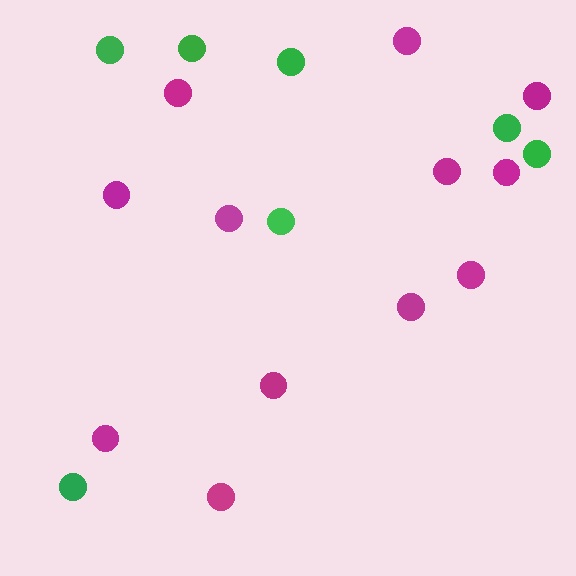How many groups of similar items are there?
There are 2 groups: one group of green circles (7) and one group of magenta circles (12).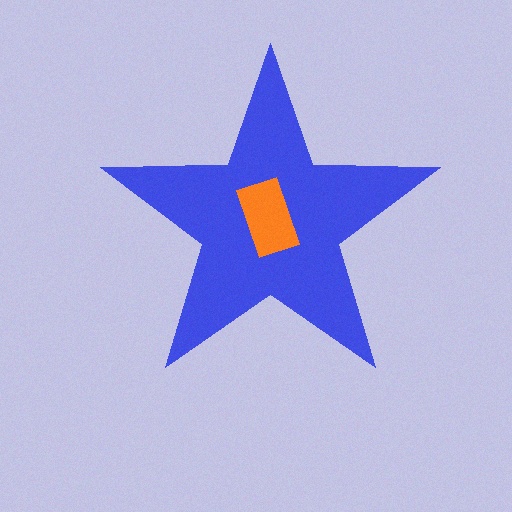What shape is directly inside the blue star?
The orange rectangle.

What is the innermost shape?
The orange rectangle.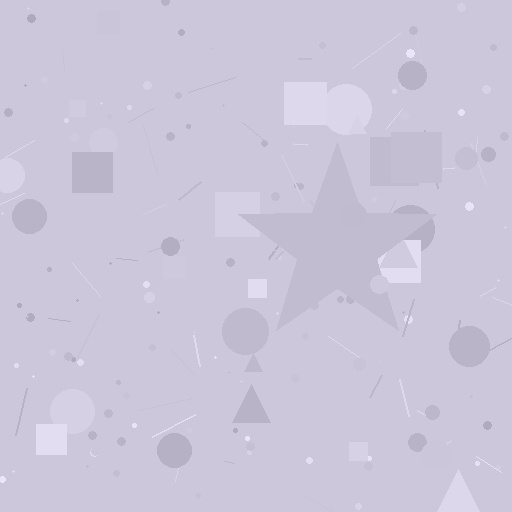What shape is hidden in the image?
A star is hidden in the image.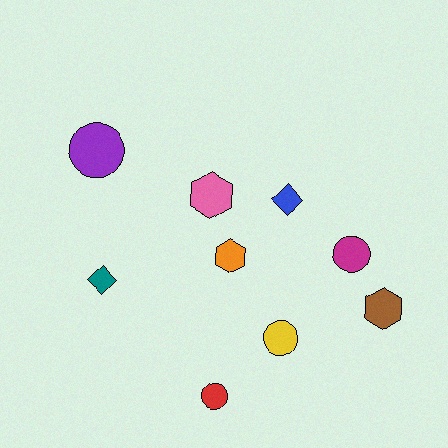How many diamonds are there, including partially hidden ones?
There are 2 diamonds.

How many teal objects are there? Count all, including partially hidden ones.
There is 1 teal object.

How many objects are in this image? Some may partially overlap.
There are 9 objects.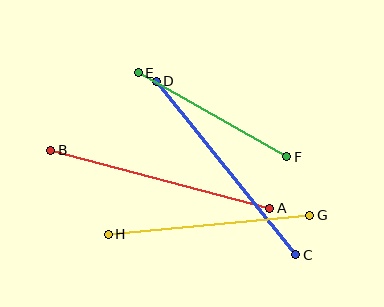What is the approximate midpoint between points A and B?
The midpoint is at approximately (160, 179) pixels.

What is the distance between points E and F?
The distance is approximately 171 pixels.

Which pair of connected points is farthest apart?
Points A and B are farthest apart.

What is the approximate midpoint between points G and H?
The midpoint is at approximately (209, 225) pixels.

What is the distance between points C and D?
The distance is approximately 222 pixels.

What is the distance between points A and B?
The distance is approximately 227 pixels.